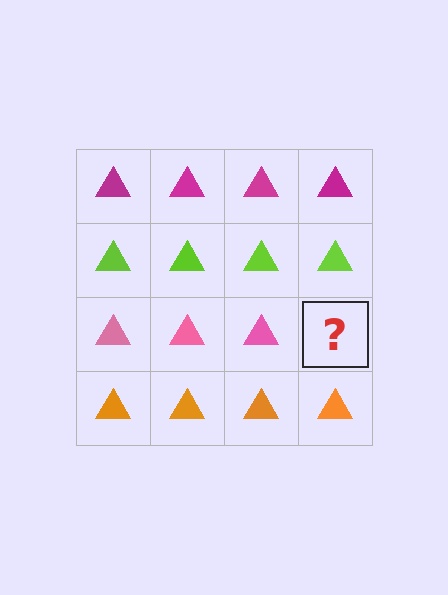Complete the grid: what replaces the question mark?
The question mark should be replaced with a pink triangle.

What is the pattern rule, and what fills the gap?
The rule is that each row has a consistent color. The gap should be filled with a pink triangle.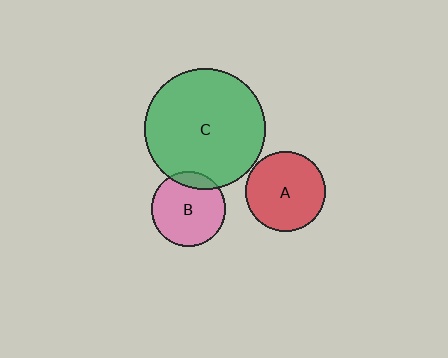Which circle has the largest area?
Circle C (green).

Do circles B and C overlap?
Yes.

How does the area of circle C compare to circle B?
Approximately 2.6 times.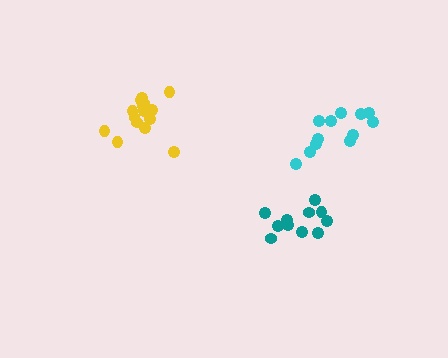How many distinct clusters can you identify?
There are 3 distinct clusters.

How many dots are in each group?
Group 1: 11 dots, Group 2: 15 dots, Group 3: 12 dots (38 total).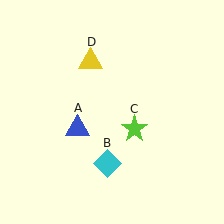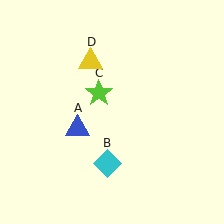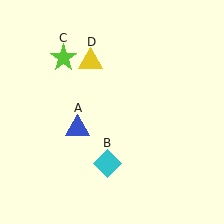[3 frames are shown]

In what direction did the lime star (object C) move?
The lime star (object C) moved up and to the left.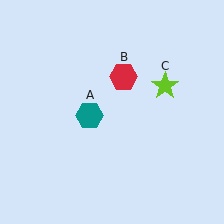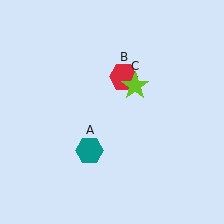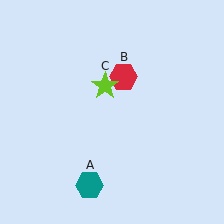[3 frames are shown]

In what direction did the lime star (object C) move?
The lime star (object C) moved left.